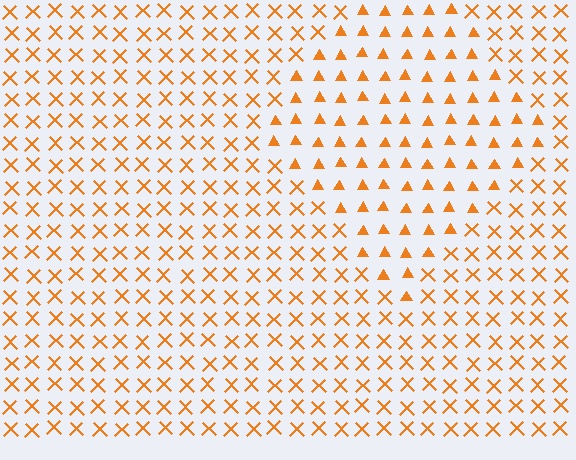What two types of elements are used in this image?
The image uses triangles inside the diamond region and X marks outside it.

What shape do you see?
I see a diamond.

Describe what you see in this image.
The image is filled with small orange elements arranged in a uniform grid. A diamond-shaped region contains triangles, while the surrounding area contains X marks. The boundary is defined purely by the change in element shape.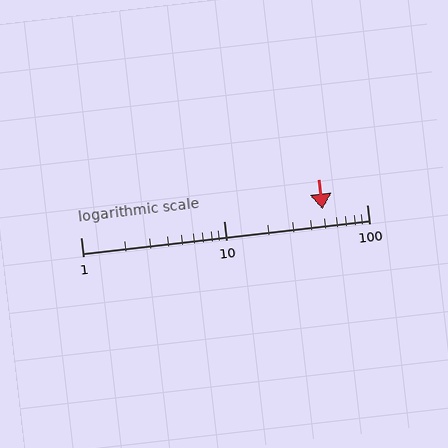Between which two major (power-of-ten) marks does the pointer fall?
The pointer is between 10 and 100.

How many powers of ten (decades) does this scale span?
The scale spans 2 decades, from 1 to 100.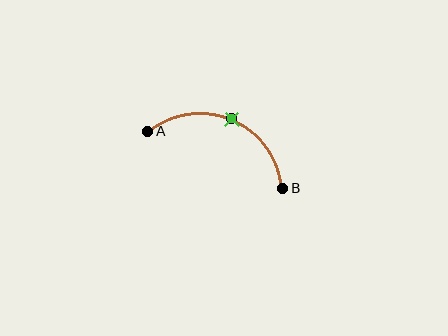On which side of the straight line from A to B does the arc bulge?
The arc bulges above the straight line connecting A and B.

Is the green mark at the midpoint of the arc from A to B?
Yes. The green mark lies on the arc at equal arc-length from both A and B — it is the arc midpoint.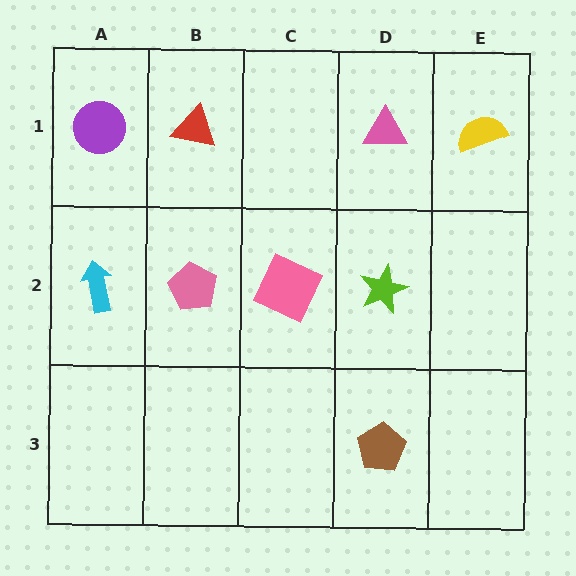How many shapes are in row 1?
4 shapes.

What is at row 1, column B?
A red triangle.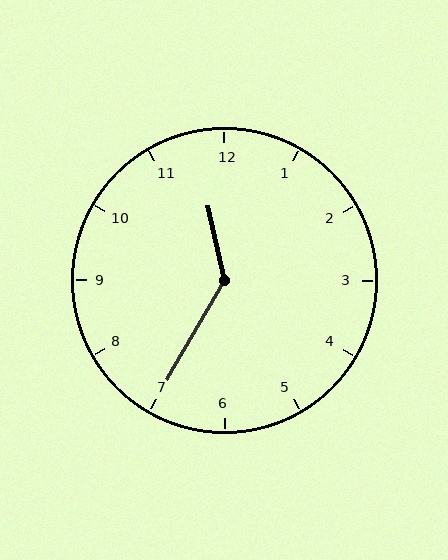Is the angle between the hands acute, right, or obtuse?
It is obtuse.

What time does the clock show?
11:35.